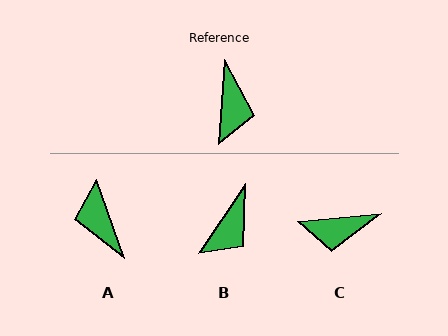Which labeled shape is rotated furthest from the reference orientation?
A, about 157 degrees away.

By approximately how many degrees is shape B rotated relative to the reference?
Approximately 31 degrees clockwise.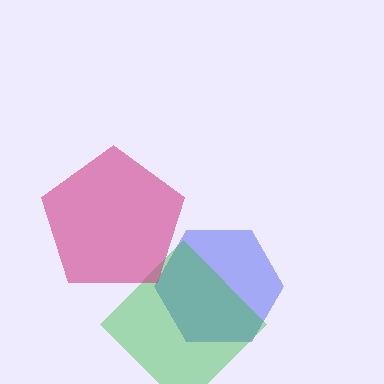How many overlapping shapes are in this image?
There are 3 overlapping shapes in the image.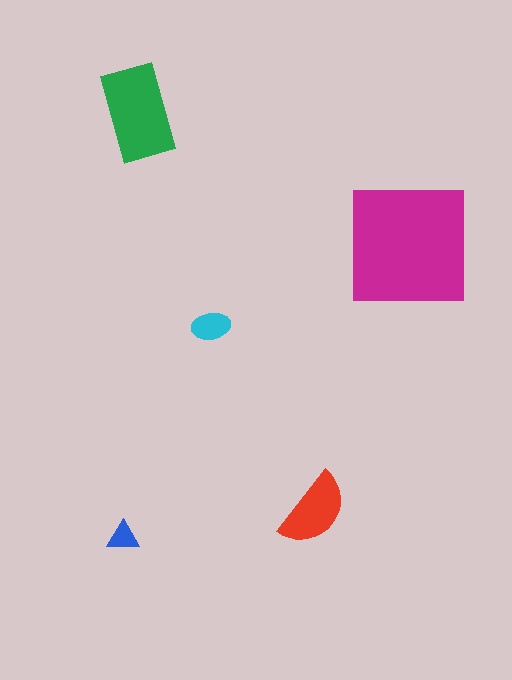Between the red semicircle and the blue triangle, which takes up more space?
The red semicircle.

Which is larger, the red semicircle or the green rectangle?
The green rectangle.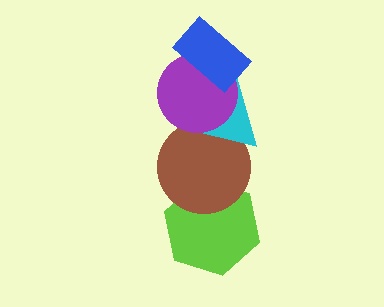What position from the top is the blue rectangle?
The blue rectangle is 1st from the top.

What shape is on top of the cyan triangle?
The purple circle is on top of the cyan triangle.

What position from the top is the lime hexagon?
The lime hexagon is 5th from the top.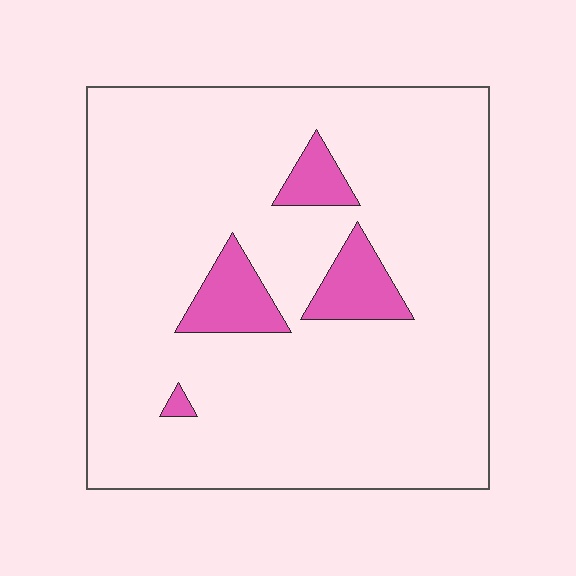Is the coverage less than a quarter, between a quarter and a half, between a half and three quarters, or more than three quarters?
Less than a quarter.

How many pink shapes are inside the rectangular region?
4.